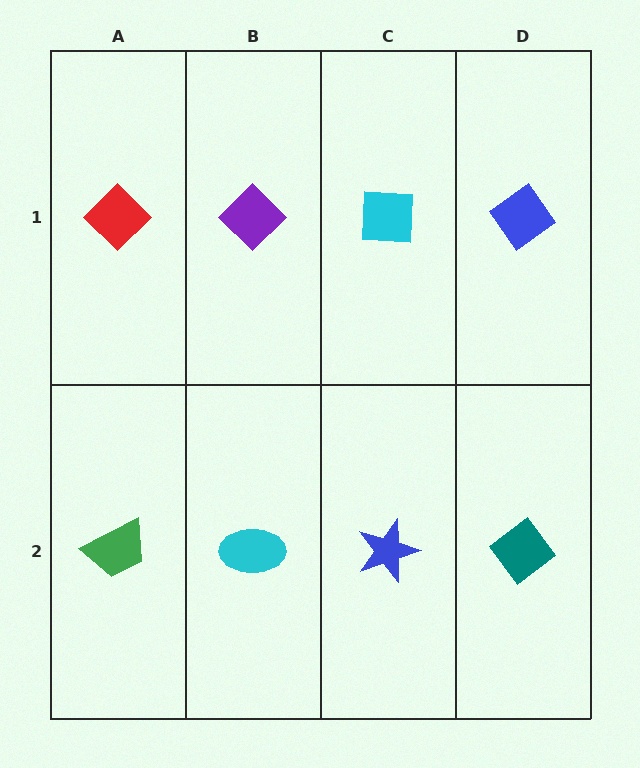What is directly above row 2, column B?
A purple diamond.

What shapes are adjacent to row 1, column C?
A blue star (row 2, column C), a purple diamond (row 1, column B), a blue diamond (row 1, column D).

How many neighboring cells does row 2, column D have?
2.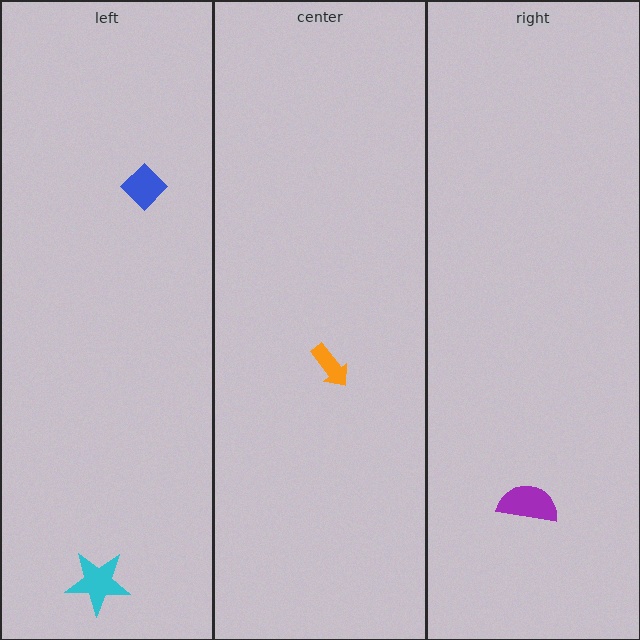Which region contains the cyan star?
The left region.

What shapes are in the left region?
The cyan star, the blue diamond.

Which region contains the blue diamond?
The left region.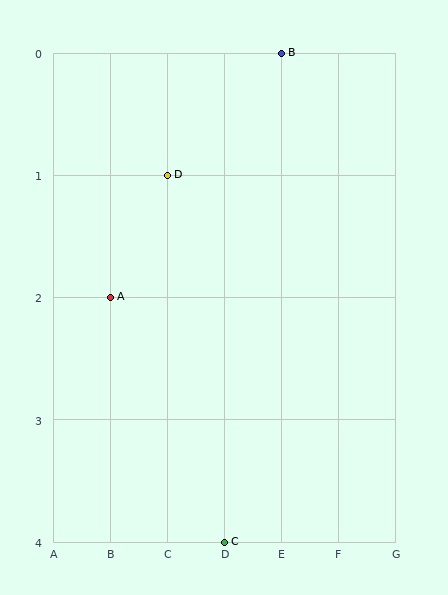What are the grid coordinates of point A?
Point A is at grid coordinates (B, 2).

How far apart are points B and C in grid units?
Points B and C are 1 column and 4 rows apart (about 4.1 grid units diagonally).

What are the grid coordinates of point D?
Point D is at grid coordinates (C, 1).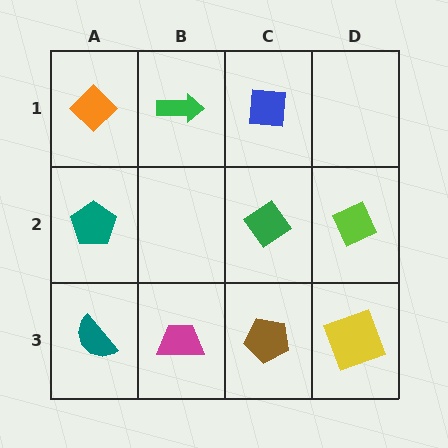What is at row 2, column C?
A green diamond.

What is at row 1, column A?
An orange diamond.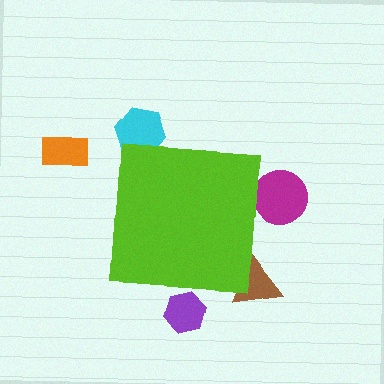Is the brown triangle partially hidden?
Yes, the brown triangle is partially hidden behind the lime square.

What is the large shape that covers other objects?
A lime square.